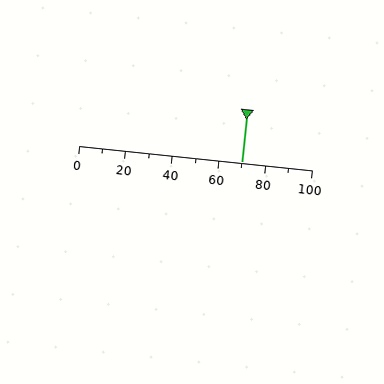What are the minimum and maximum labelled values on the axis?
The axis runs from 0 to 100.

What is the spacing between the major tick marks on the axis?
The major ticks are spaced 20 apart.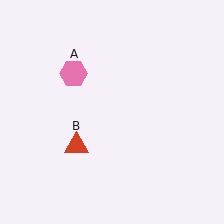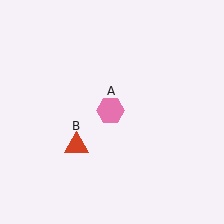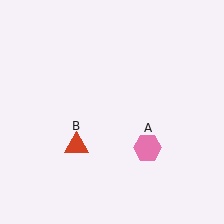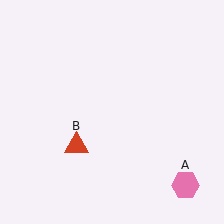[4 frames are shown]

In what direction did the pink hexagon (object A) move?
The pink hexagon (object A) moved down and to the right.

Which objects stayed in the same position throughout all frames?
Red triangle (object B) remained stationary.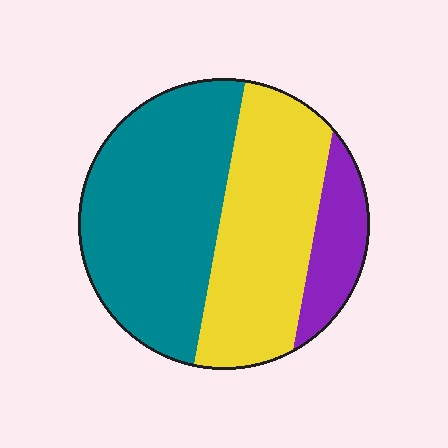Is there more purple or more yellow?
Yellow.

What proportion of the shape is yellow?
Yellow covers roughly 40% of the shape.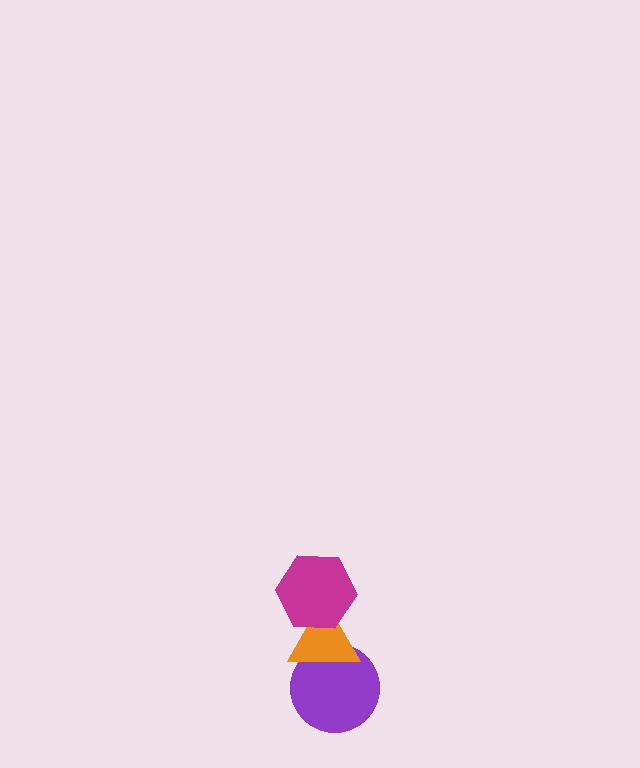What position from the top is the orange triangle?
The orange triangle is 2nd from the top.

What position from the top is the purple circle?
The purple circle is 3rd from the top.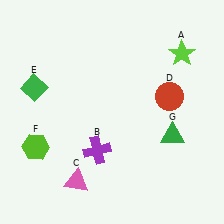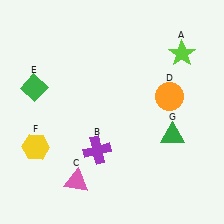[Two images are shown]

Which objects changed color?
D changed from red to orange. F changed from lime to yellow.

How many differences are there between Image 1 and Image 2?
There are 2 differences between the two images.